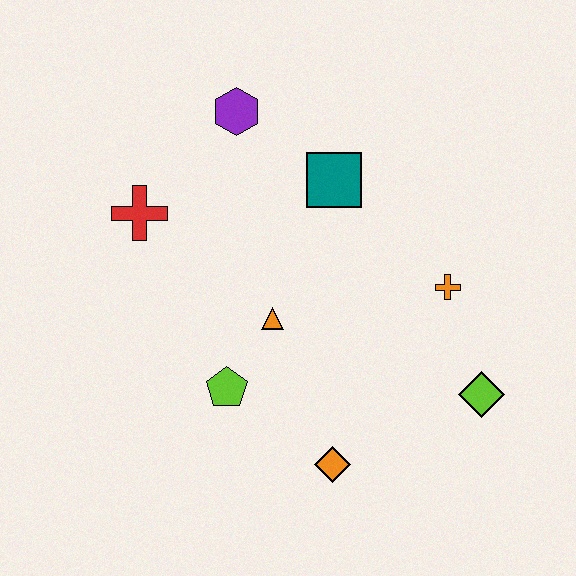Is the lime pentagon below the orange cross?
Yes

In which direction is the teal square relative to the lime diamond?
The teal square is above the lime diamond.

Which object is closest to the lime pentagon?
The orange triangle is closest to the lime pentagon.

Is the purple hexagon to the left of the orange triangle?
Yes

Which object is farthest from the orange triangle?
The lime diamond is farthest from the orange triangle.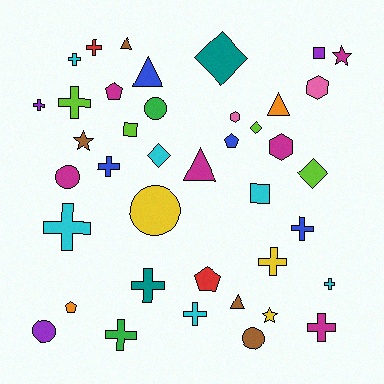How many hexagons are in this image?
There are 3 hexagons.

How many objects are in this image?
There are 40 objects.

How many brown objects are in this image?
There are 4 brown objects.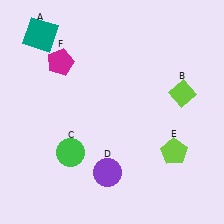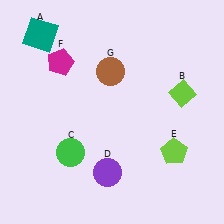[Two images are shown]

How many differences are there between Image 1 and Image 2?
There is 1 difference between the two images.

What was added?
A brown circle (G) was added in Image 2.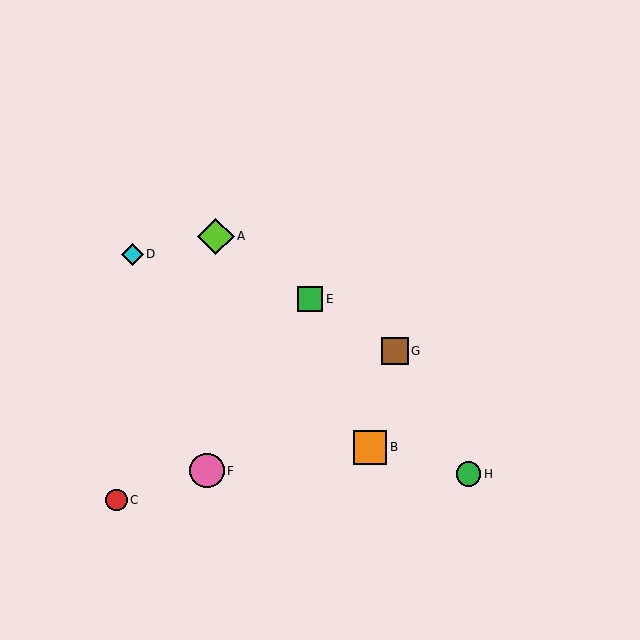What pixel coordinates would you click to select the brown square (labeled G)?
Click at (395, 351) to select the brown square G.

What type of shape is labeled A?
Shape A is a lime diamond.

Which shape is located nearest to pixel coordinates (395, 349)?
The brown square (labeled G) at (395, 351) is nearest to that location.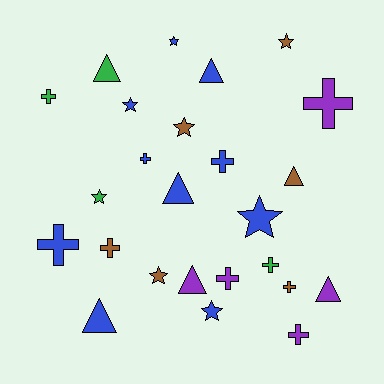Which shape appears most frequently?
Cross, with 10 objects.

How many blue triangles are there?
There are 3 blue triangles.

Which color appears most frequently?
Blue, with 10 objects.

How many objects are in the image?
There are 25 objects.